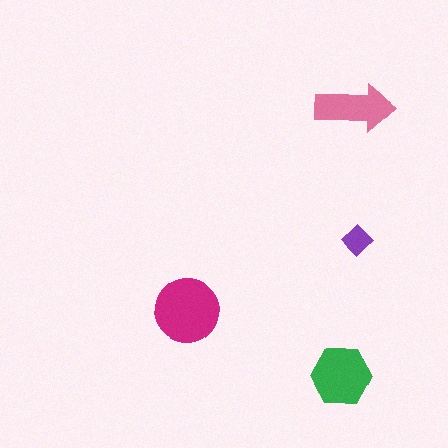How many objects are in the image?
There are 4 objects in the image.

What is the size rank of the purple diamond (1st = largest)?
4th.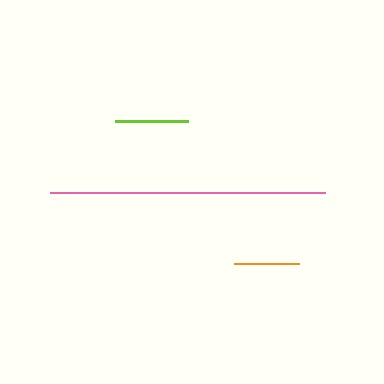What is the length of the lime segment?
The lime segment is approximately 74 pixels long.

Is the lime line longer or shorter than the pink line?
The pink line is longer than the lime line.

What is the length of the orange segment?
The orange segment is approximately 65 pixels long.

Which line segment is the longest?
The pink line is the longest at approximately 274 pixels.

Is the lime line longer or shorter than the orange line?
The lime line is longer than the orange line.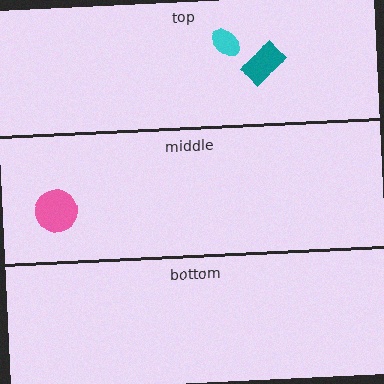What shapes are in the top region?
The cyan ellipse, the teal rectangle.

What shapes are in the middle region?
The pink circle.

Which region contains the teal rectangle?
The top region.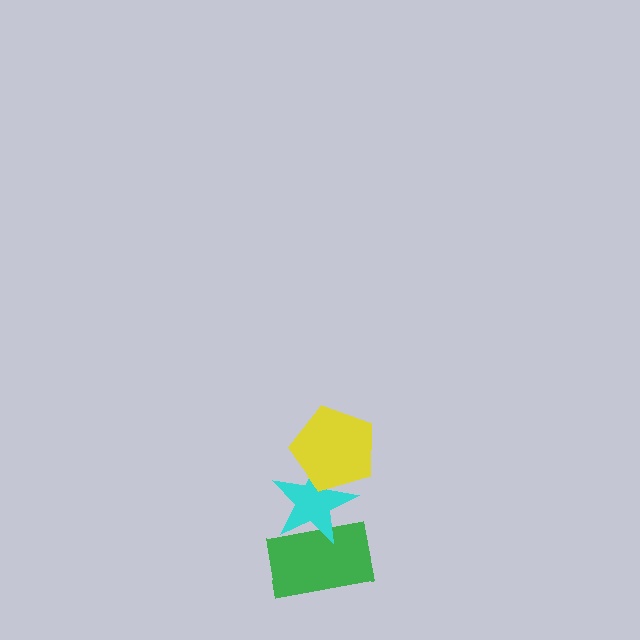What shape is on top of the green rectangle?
The cyan star is on top of the green rectangle.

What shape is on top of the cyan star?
The yellow pentagon is on top of the cyan star.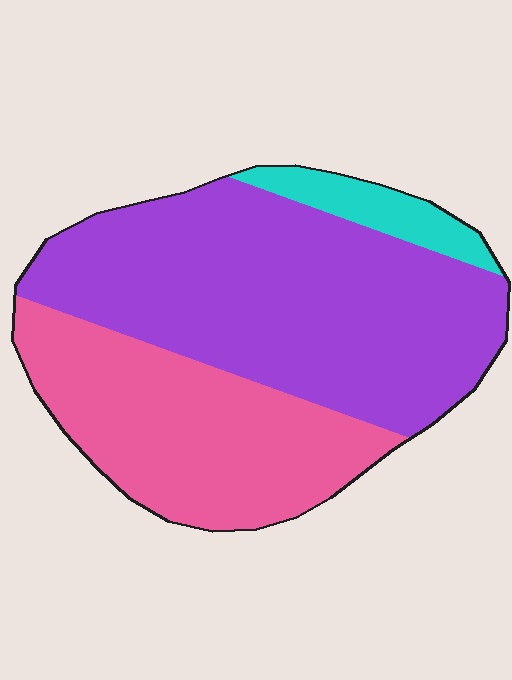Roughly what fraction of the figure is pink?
Pink takes up about three eighths (3/8) of the figure.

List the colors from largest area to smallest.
From largest to smallest: purple, pink, cyan.